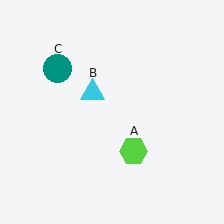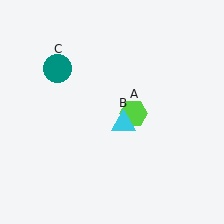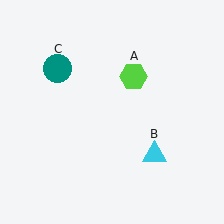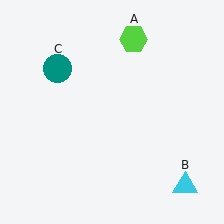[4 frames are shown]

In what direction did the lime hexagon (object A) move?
The lime hexagon (object A) moved up.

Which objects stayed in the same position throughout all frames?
Teal circle (object C) remained stationary.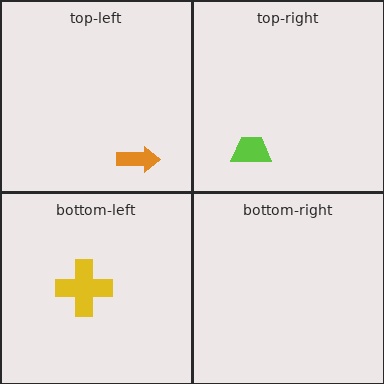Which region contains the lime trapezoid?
The top-right region.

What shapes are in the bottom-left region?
The yellow cross.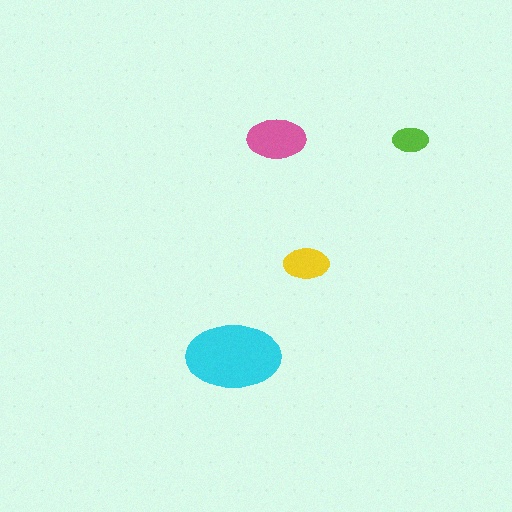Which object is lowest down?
The cyan ellipse is bottommost.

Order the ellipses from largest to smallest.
the cyan one, the pink one, the yellow one, the lime one.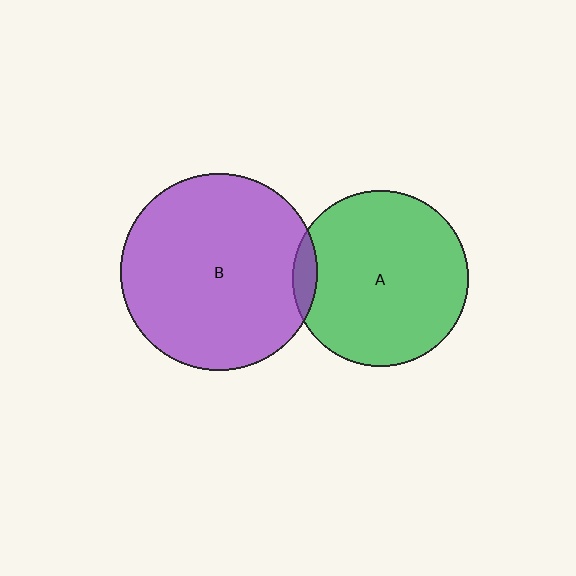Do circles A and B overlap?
Yes.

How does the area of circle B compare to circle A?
Approximately 1.2 times.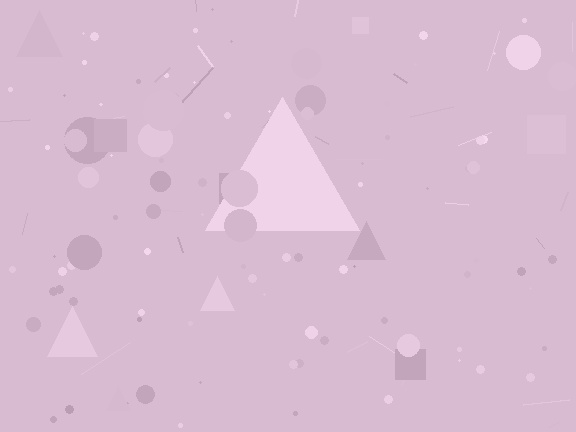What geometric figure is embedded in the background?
A triangle is embedded in the background.